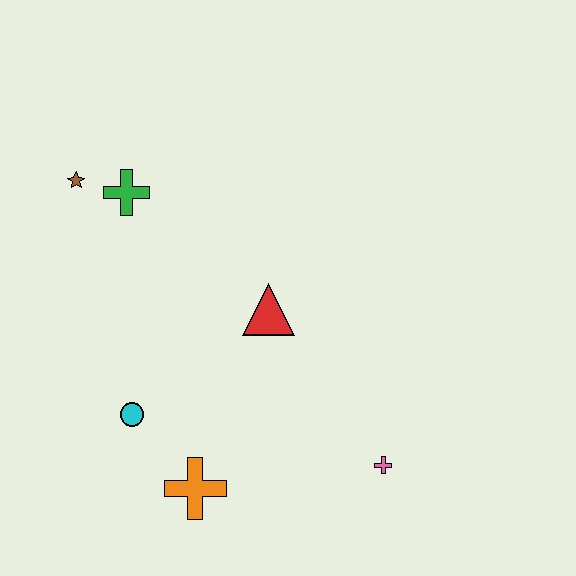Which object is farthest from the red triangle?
The brown star is farthest from the red triangle.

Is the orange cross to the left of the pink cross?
Yes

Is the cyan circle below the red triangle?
Yes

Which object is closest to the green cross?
The brown star is closest to the green cross.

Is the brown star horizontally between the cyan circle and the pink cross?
No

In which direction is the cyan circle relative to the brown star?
The cyan circle is below the brown star.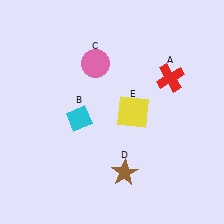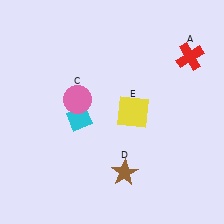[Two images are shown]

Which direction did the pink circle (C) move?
The pink circle (C) moved down.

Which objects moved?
The objects that moved are: the red cross (A), the pink circle (C).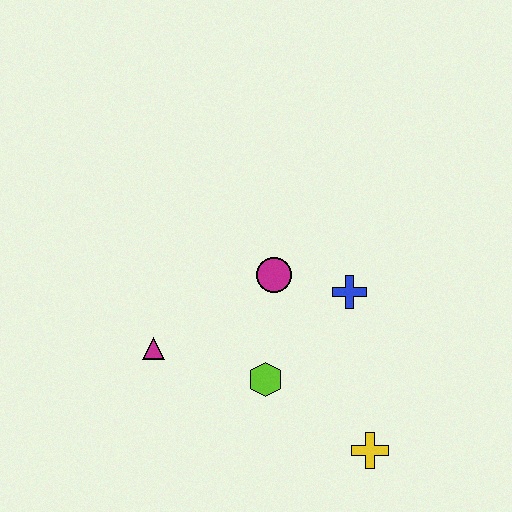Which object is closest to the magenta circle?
The blue cross is closest to the magenta circle.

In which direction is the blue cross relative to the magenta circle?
The blue cross is to the right of the magenta circle.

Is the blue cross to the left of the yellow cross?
Yes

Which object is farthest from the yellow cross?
The magenta triangle is farthest from the yellow cross.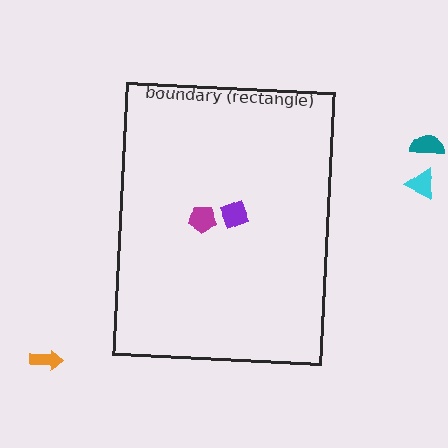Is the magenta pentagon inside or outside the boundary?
Inside.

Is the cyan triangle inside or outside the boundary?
Outside.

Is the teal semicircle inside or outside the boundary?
Outside.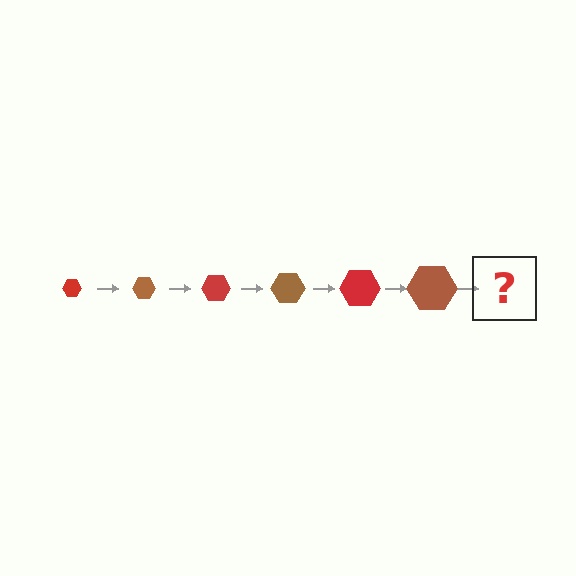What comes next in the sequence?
The next element should be a red hexagon, larger than the previous one.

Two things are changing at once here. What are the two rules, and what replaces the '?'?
The two rules are that the hexagon grows larger each step and the color cycles through red and brown. The '?' should be a red hexagon, larger than the previous one.